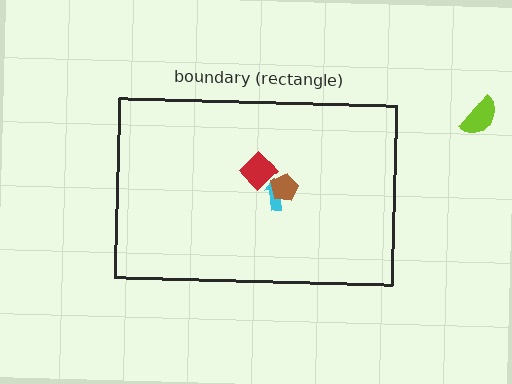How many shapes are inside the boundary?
3 inside, 1 outside.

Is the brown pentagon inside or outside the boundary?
Inside.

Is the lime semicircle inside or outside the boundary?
Outside.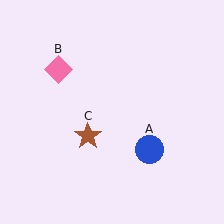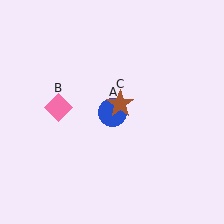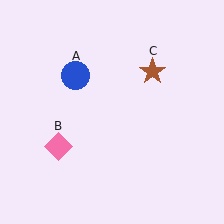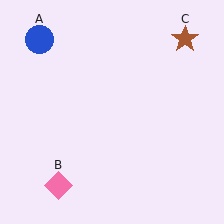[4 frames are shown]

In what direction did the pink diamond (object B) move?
The pink diamond (object B) moved down.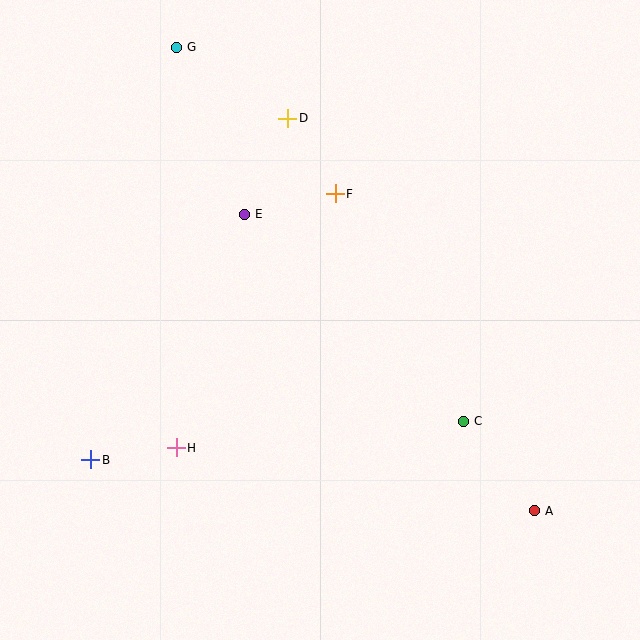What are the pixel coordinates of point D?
Point D is at (288, 118).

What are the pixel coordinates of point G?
Point G is at (176, 47).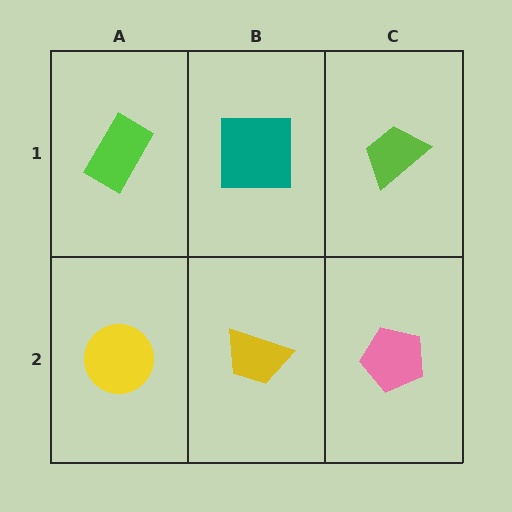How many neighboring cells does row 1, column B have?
3.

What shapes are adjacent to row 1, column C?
A pink pentagon (row 2, column C), a teal square (row 1, column B).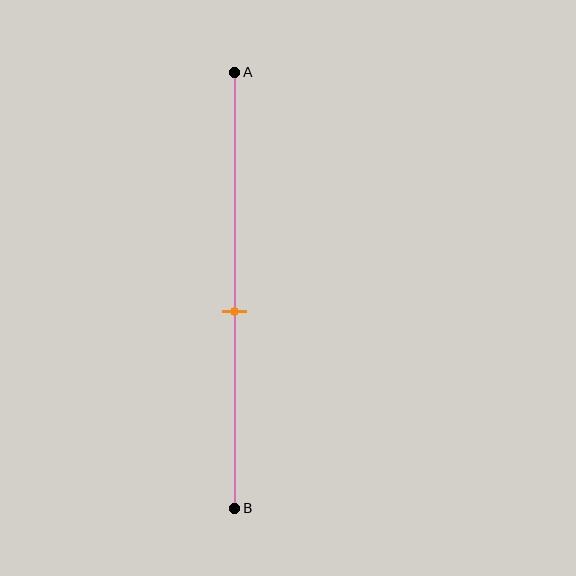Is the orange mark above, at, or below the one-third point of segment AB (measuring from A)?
The orange mark is below the one-third point of segment AB.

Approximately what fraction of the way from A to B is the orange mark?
The orange mark is approximately 55% of the way from A to B.